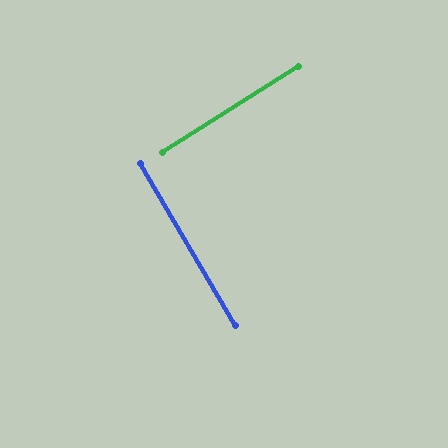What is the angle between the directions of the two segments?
Approximately 88 degrees.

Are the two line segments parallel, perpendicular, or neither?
Perpendicular — they meet at approximately 88°.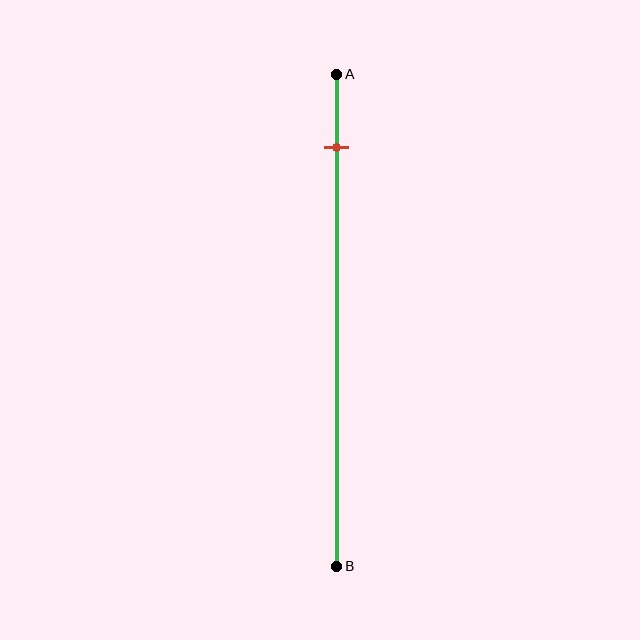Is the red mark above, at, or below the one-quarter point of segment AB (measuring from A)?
The red mark is above the one-quarter point of segment AB.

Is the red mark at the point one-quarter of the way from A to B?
No, the mark is at about 15% from A, not at the 25% one-quarter point.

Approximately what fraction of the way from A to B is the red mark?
The red mark is approximately 15% of the way from A to B.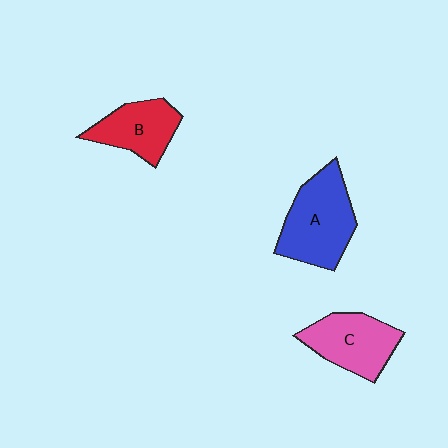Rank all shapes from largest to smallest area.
From largest to smallest: A (blue), C (pink), B (red).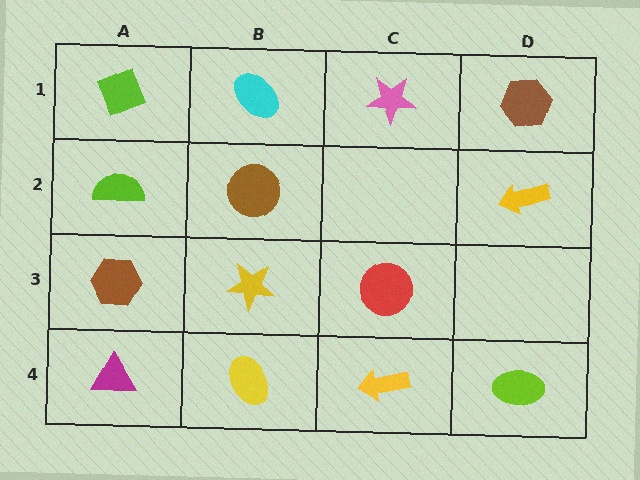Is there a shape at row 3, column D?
No, that cell is empty.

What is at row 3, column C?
A red circle.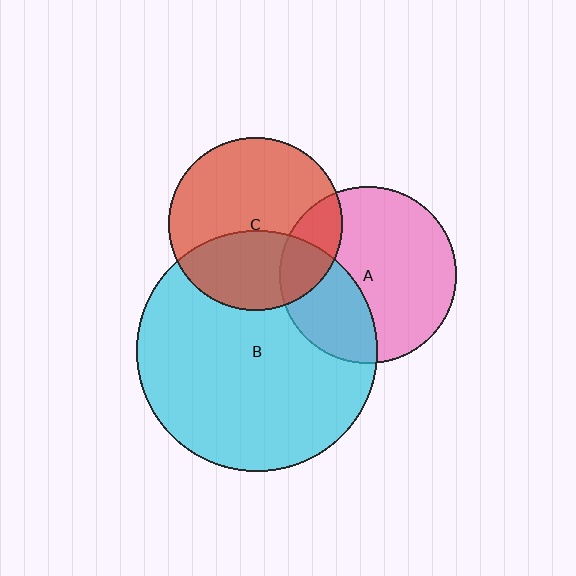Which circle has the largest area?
Circle B (cyan).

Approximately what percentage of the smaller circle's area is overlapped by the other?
Approximately 20%.